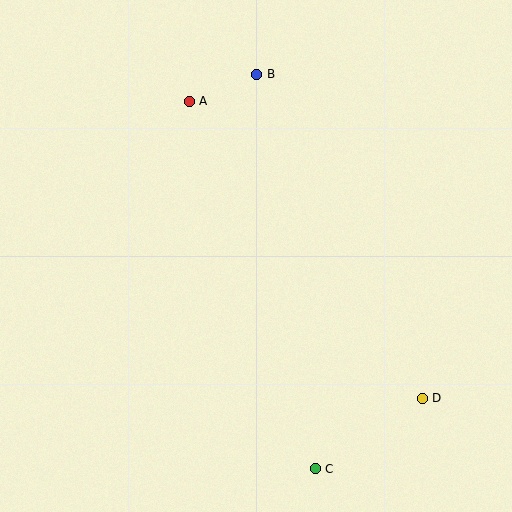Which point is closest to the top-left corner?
Point A is closest to the top-left corner.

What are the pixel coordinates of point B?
Point B is at (257, 74).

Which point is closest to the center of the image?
Point A at (189, 101) is closest to the center.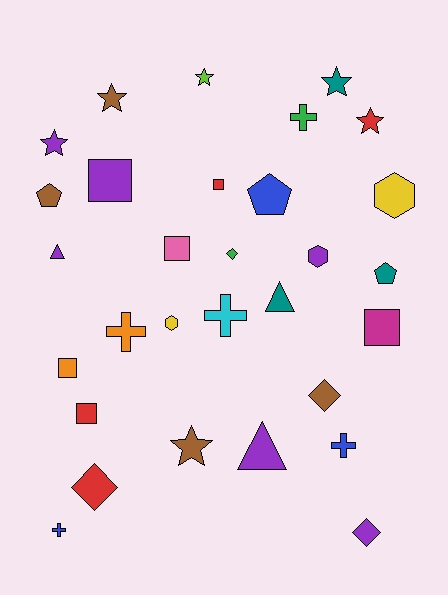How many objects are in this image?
There are 30 objects.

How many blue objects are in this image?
There are 3 blue objects.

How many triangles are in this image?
There are 3 triangles.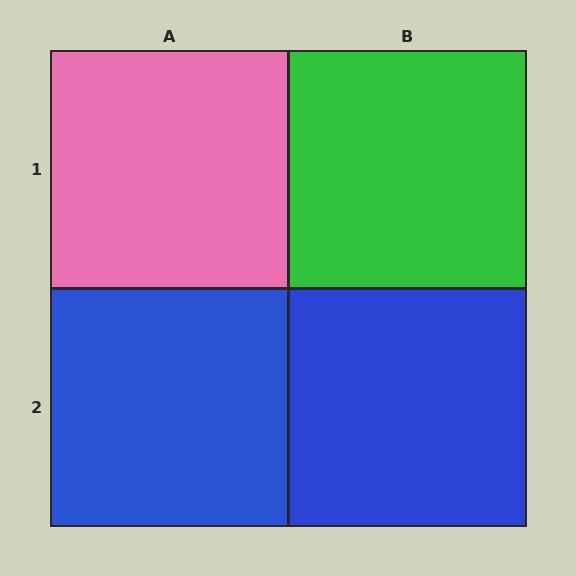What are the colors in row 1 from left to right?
Pink, green.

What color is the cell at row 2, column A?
Blue.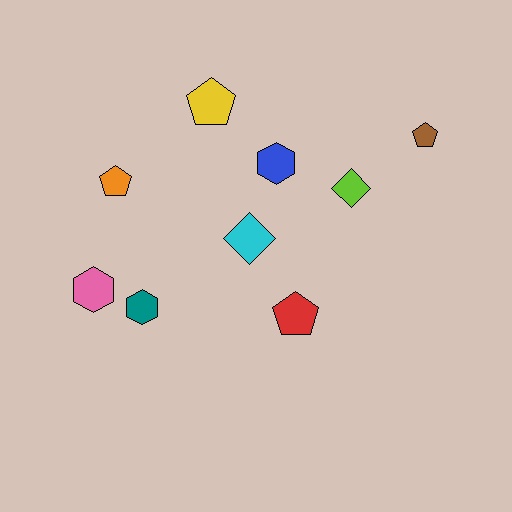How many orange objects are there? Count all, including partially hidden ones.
There is 1 orange object.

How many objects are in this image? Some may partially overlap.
There are 9 objects.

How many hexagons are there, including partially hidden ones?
There are 3 hexagons.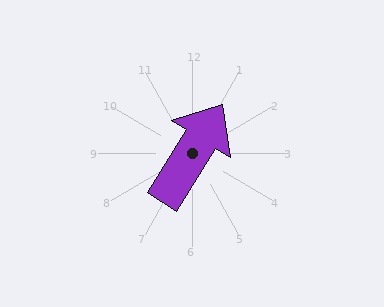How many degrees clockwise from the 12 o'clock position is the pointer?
Approximately 32 degrees.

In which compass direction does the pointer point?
Northeast.